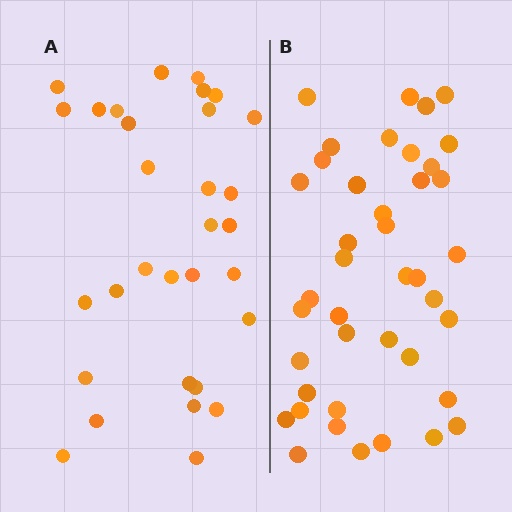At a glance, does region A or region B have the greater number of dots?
Region B (the right region) has more dots.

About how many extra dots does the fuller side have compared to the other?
Region B has roughly 10 or so more dots than region A.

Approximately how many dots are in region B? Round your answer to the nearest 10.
About 40 dots. (The exact count is 41, which rounds to 40.)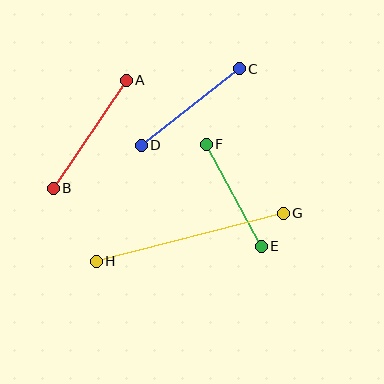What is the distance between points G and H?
The distance is approximately 193 pixels.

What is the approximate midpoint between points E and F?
The midpoint is at approximately (234, 195) pixels.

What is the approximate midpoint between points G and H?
The midpoint is at approximately (190, 237) pixels.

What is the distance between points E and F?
The distance is approximately 116 pixels.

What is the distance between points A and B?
The distance is approximately 130 pixels.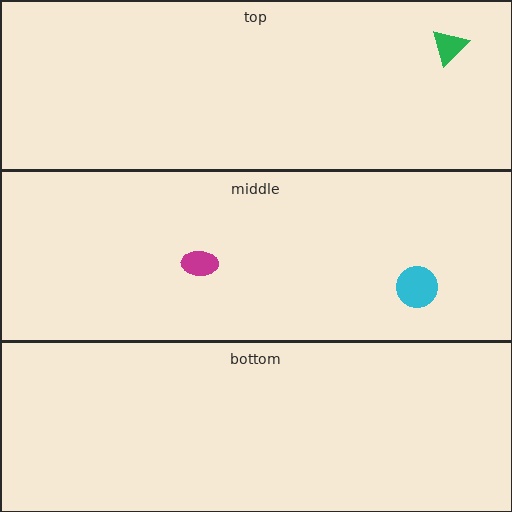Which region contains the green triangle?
The top region.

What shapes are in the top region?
The green triangle.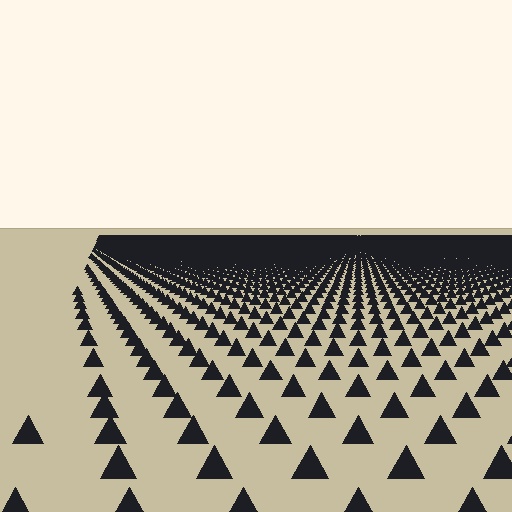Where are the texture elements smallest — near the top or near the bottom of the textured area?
Near the top.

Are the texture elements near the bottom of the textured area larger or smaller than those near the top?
Larger. Near the bottom, elements are closer to the viewer and appear at a bigger on-screen size.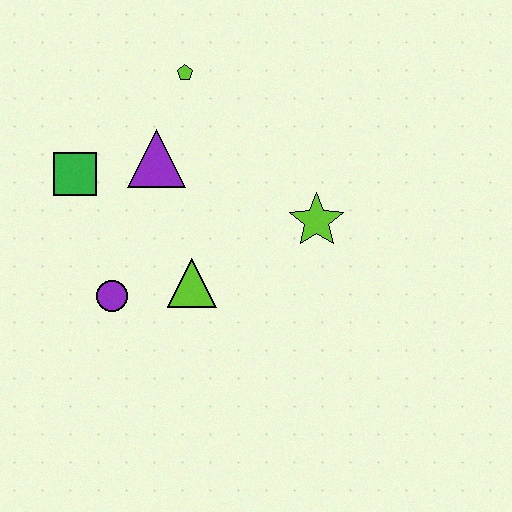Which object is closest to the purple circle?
The lime triangle is closest to the purple circle.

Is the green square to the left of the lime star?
Yes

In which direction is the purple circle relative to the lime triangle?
The purple circle is to the left of the lime triangle.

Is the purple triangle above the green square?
Yes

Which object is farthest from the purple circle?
The lime pentagon is farthest from the purple circle.